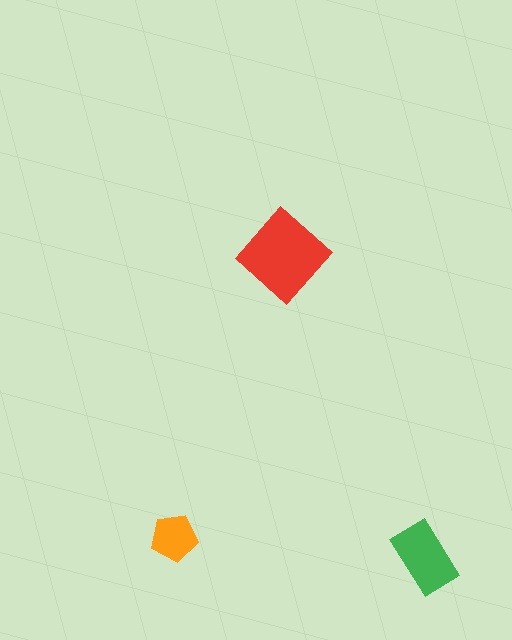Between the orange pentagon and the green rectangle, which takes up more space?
The green rectangle.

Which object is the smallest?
The orange pentagon.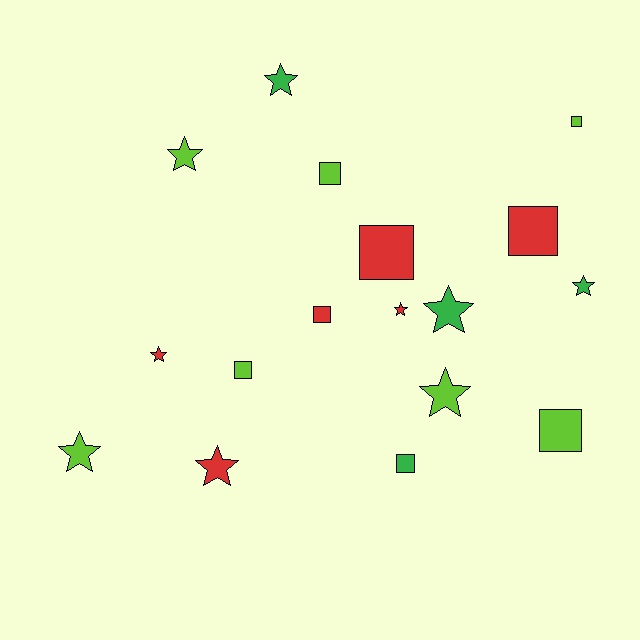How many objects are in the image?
There are 17 objects.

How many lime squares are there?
There are 4 lime squares.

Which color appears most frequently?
Lime, with 7 objects.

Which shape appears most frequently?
Star, with 9 objects.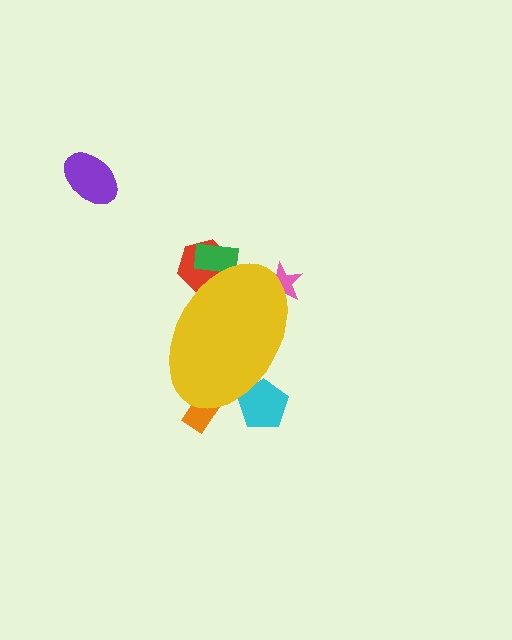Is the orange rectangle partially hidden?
Yes, the orange rectangle is partially hidden behind the yellow ellipse.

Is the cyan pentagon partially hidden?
Yes, the cyan pentagon is partially hidden behind the yellow ellipse.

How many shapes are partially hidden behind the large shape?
5 shapes are partially hidden.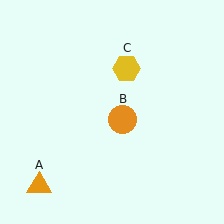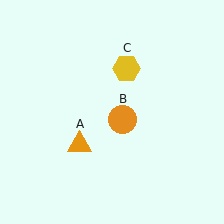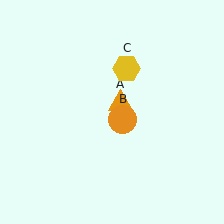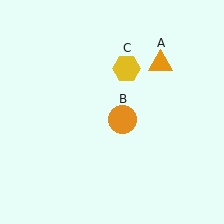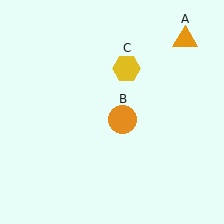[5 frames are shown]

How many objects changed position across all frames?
1 object changed position: orange triangle (object A).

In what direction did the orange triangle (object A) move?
The orange triangle (object A) moved up and to the right.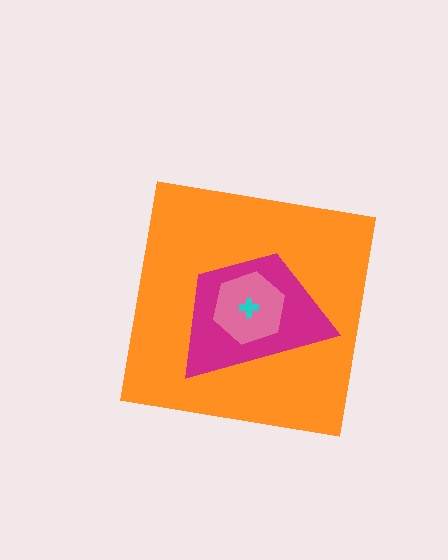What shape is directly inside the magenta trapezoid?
The pink hexagon.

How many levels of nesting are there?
4.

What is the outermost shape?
The orange square.